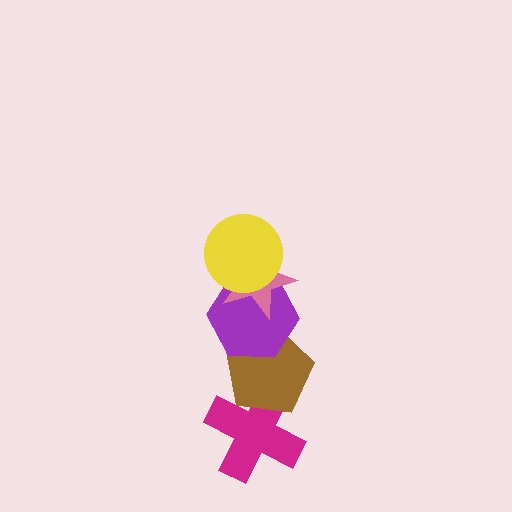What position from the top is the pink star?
The pink star is 2nd from the top.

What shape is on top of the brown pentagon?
The purple hexagon is on top of the brown pentagon.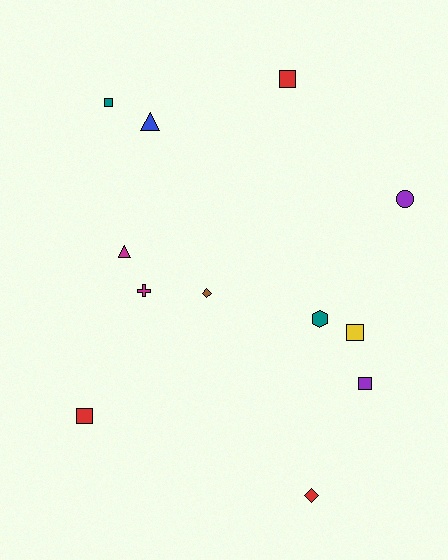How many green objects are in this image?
There are no green objects.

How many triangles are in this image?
There are 2 triangles.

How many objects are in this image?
There are 12 objects.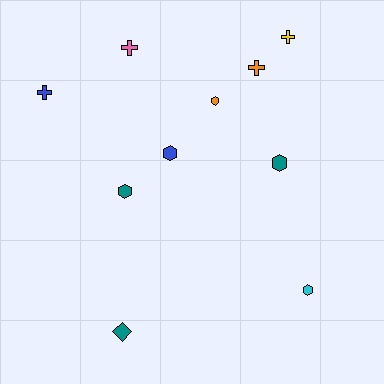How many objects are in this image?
There are 10 objects.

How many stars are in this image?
There are no stars.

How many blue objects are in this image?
There are 2 blue objects.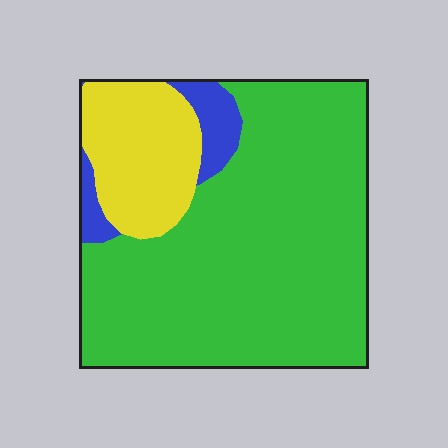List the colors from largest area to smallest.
From largest to smallest: green, yellow, blue.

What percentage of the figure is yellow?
Yellow takes up about one fifth (1/5) of the figure.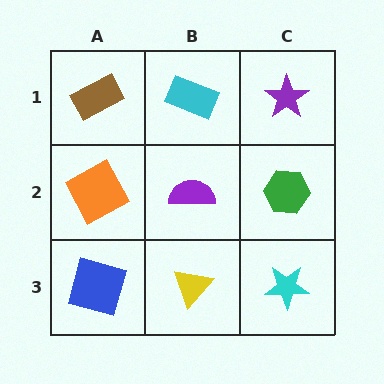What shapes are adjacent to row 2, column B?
A cyan rectangle (row 1, column B), a yellow triangle (row 3, column B), an orange square (row 2, column A), a green hexagon (row 2, column C).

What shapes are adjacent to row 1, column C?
A green hexagon (row 2, column C), a cyan rectangle (row 1, column B).